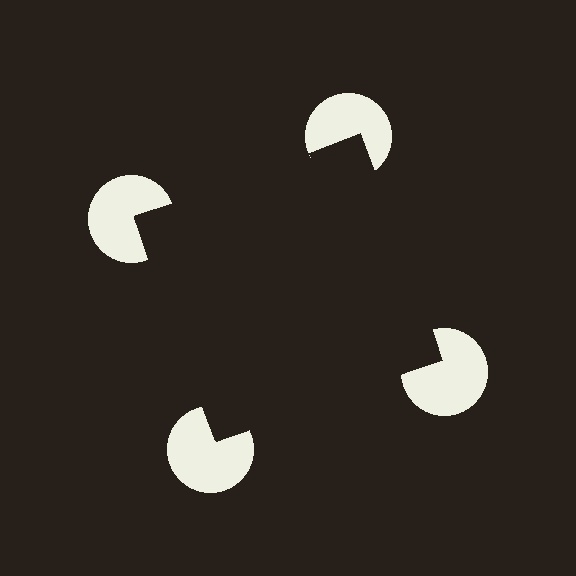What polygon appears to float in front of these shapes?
An illusory square — its edges are inferred from the aligned wedge cuts in the pac-man discs, not physically drawn.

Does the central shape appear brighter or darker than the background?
It typically appears slightly darker than the background, even though no actual brightness change is drawn.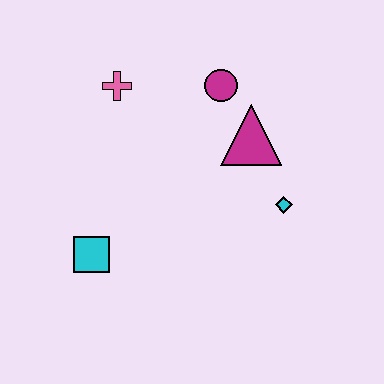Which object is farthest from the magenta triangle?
The cyan square is farthest from the magenta triangle.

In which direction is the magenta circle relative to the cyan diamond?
The magenta circle is above the cyan diamond.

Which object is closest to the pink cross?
The magenta circle is closest to the pink cross.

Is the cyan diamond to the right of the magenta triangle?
Yes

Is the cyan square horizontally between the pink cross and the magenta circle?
No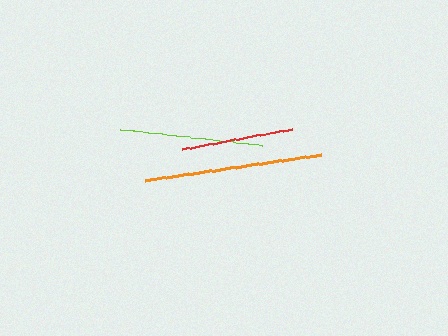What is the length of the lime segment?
The lime segment is approximately 143 pixels long.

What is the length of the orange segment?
The orange segment is approximately 177 pixels long.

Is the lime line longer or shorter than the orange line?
The orange line is longer than the lime line.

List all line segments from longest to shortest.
From longest to shortest: orange, lime, red.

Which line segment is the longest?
The orange line is the longest at approximately 177 pixels.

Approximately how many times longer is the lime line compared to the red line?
The lime line is approximately 1.3 times the length of the red line.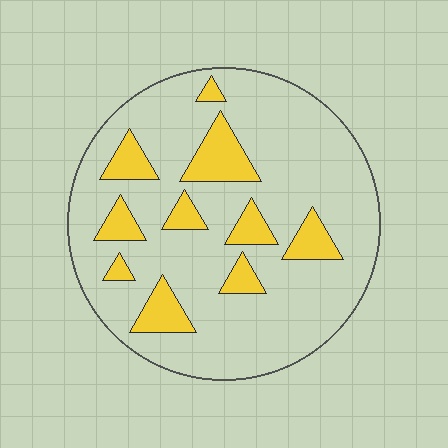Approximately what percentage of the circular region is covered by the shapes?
Approximately 20%.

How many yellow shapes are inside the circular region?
10.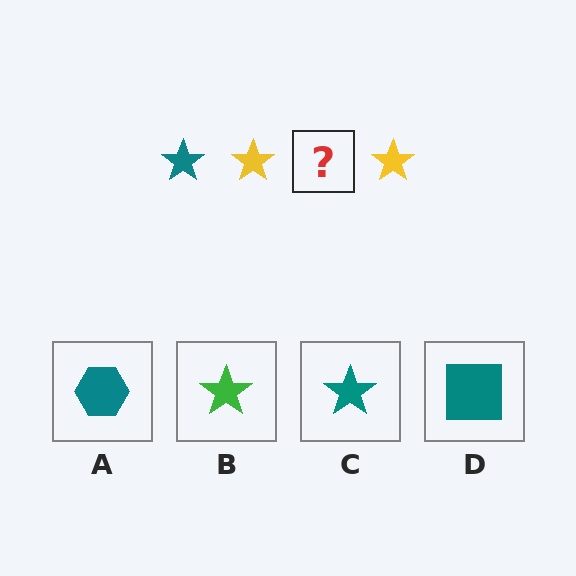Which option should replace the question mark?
Option C.